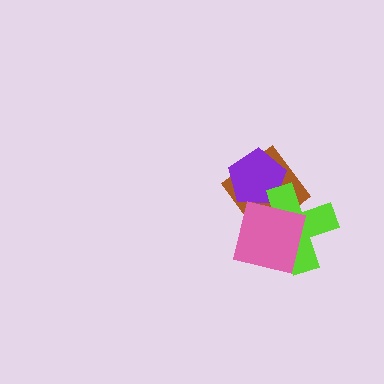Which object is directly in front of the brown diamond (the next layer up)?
The purple pentagon is directly in front of the brown diamond.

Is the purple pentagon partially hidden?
Yes, it is partially covered by another shape.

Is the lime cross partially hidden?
Yes, it is partially covered by another shape.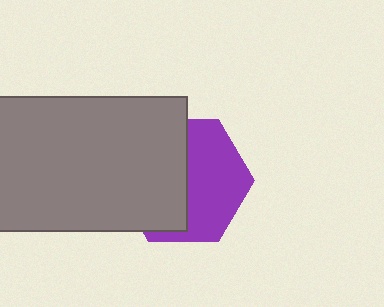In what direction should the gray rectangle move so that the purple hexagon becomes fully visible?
The gray rectangle should move left. That is the shortest direction to clear the overlap and leave the purple hexagon fully visible.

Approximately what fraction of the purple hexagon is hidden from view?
Roughly 50% of the purple hexagon is hidden behind the gray rectangle.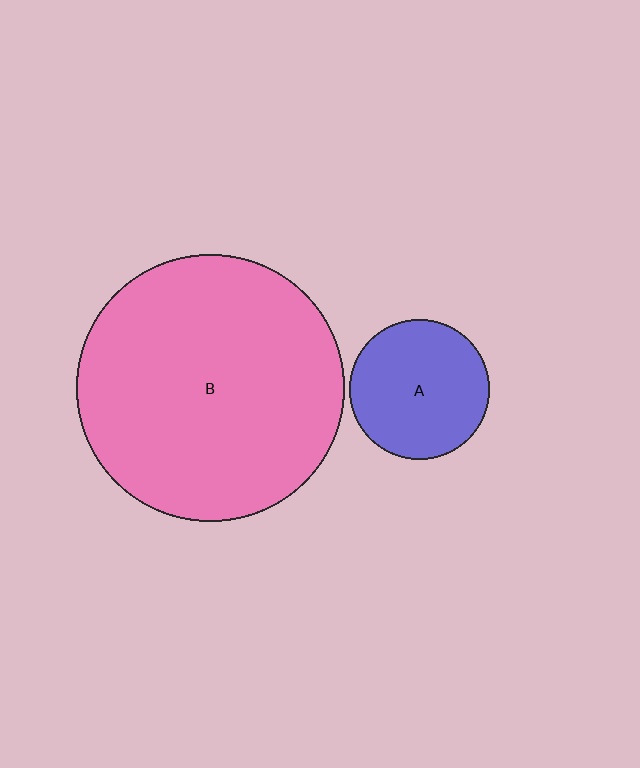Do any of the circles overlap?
No, none of the circles overlap.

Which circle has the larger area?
Circle B (pink).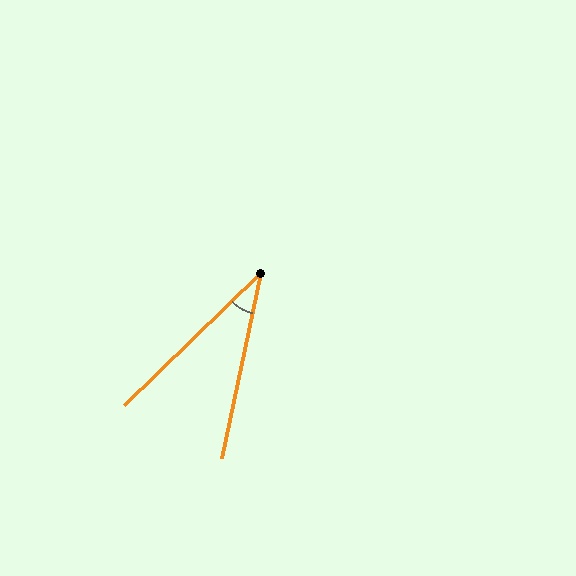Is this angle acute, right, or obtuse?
It is acute.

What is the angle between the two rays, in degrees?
Approximately 34 degrees.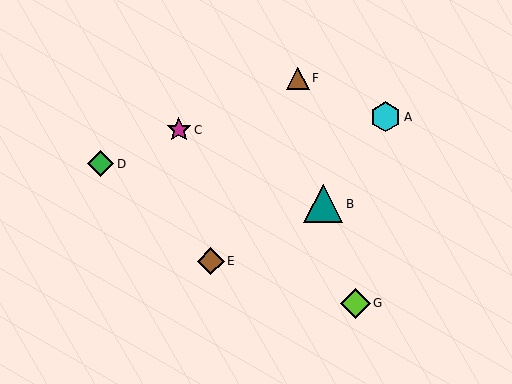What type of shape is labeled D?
Shape D is a green diamond.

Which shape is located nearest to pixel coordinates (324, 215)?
The teal triangle (labeled B) at (323, 204) is nearest to that location.